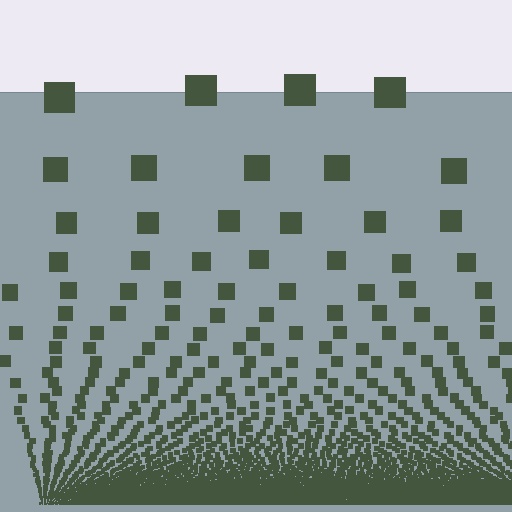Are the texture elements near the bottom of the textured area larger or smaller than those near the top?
Smaller. The gradient is inverted — elements near the bottom are smaller and denser.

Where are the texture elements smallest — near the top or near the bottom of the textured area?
Near the bottom.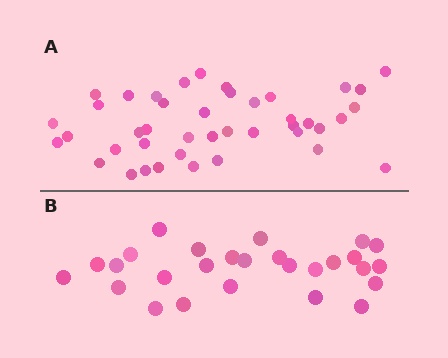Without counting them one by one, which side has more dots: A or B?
Region A (the top region) has more dots.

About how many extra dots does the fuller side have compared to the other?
Region A has approximately 15 more dots than region B.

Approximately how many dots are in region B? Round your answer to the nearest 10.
About 30 dots. (The exact count is 27, which rounds to 30.)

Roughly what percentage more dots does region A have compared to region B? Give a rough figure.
About 55% more.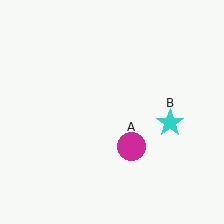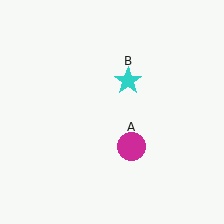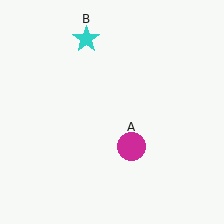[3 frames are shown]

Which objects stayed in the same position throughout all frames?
Magenta circle (object A) remained stationary.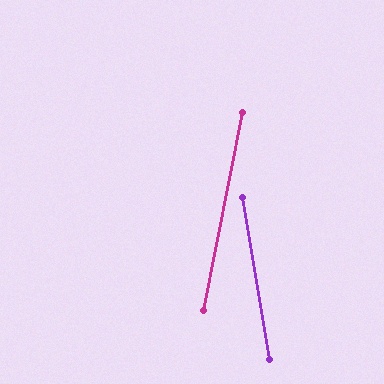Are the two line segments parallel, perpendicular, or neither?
Neither parallel nor perpendicular — they differ by about 21°.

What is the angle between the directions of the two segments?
Approximately 21 degrees.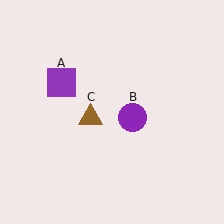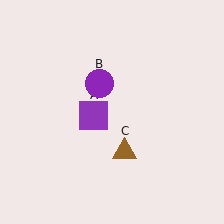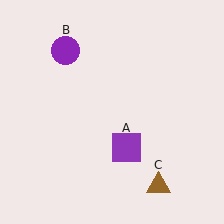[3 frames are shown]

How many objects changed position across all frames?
3 objects changed position: purple square (object A), purple circle (object B), brown triangle (object C).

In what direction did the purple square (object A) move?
The purple square (object A) moved down and to the right.